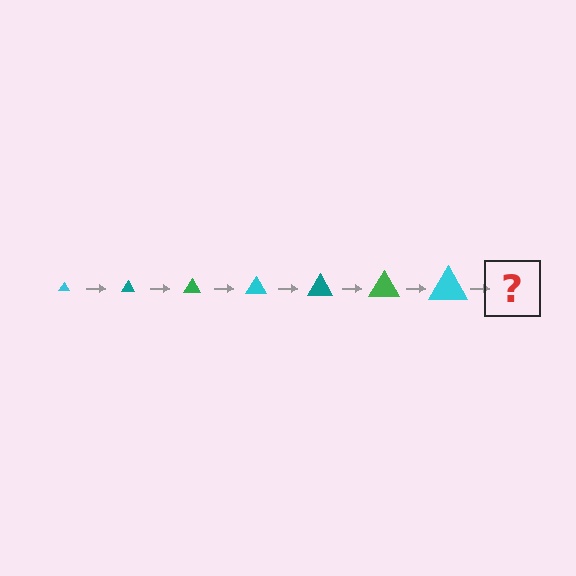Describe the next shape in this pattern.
It should be a teal triangle, larger than the previous one.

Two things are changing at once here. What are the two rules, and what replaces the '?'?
The two rules are that the triangle grows larger each step and the color cycles through cyan, teal, and green. The '?' should be a teal triangle, larger than the previous one.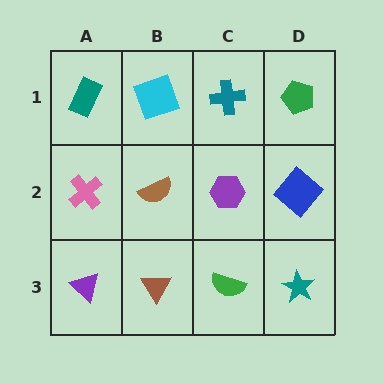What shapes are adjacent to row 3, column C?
A purple hexagon (row 2, column C), a brown triangle (row 3, column B), a teal star (row 3, column D).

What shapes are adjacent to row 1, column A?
A pink cross (row 2, column A), a cyan square (row 1, column B).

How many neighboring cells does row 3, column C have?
3.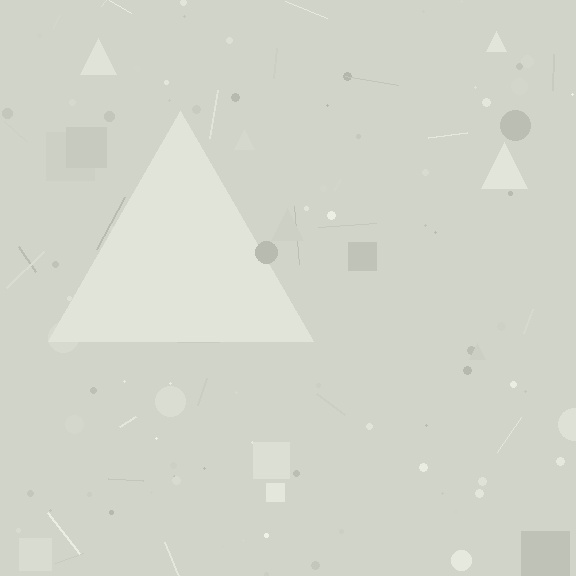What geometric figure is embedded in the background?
A triangle is embedded in the background.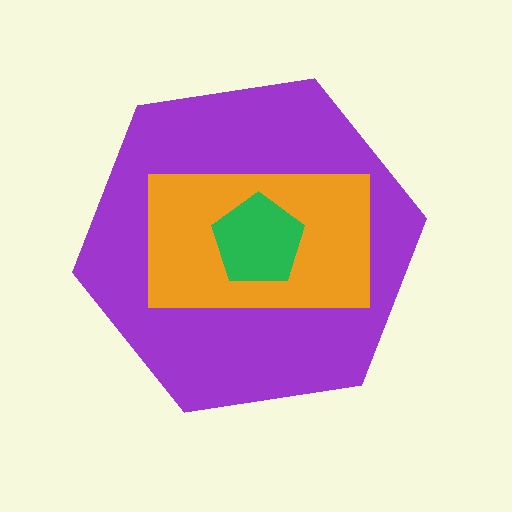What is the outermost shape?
The purple hexagon.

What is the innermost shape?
The green pentagon.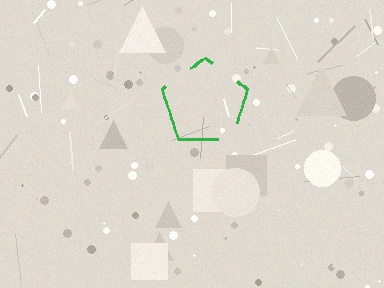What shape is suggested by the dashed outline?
The dashed outline suggests a pentagon.